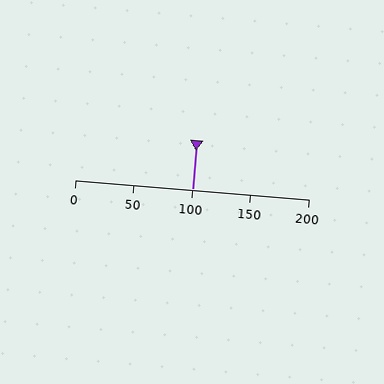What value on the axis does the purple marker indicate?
The marker indicates approximately 100.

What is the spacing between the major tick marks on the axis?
The major ticks are spaced 50 apart.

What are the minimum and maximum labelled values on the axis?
The axis runs from 0 to 200.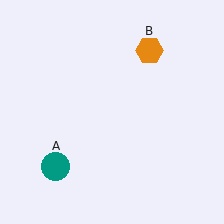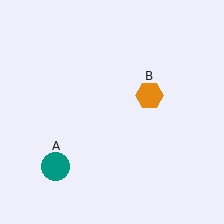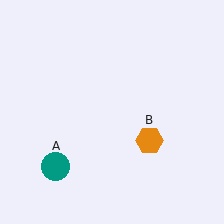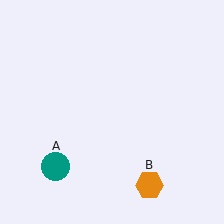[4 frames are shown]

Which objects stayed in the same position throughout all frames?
Teal circle (object A) remained stationary.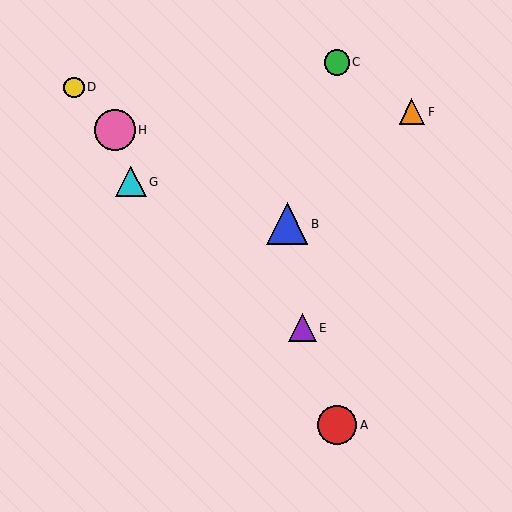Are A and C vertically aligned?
Yes, both are at x≈337.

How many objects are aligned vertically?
2 objects (A, C) are aligned vertically.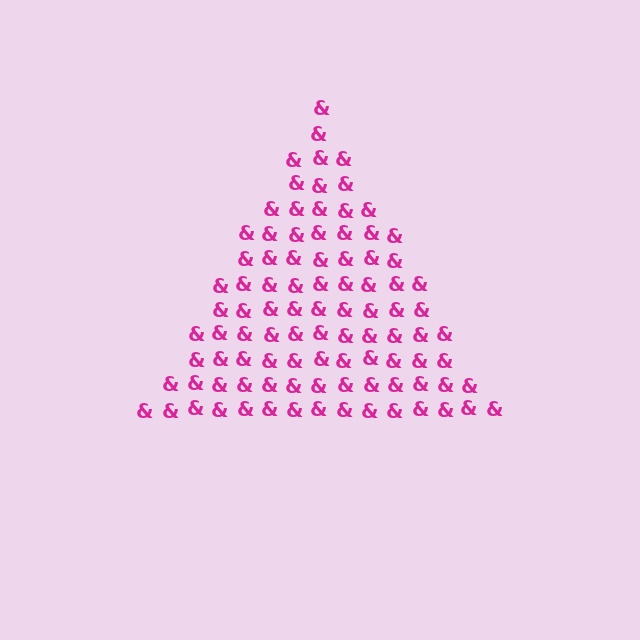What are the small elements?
The small elements are ampersands.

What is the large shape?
The large shape is a triangle.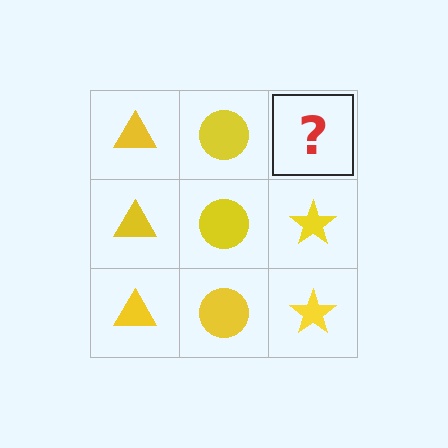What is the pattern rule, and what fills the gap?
The rule is that each column has a consistent shape. The gap should be filled with a yellow star.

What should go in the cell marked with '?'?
The missing cell should contain a yellow star.